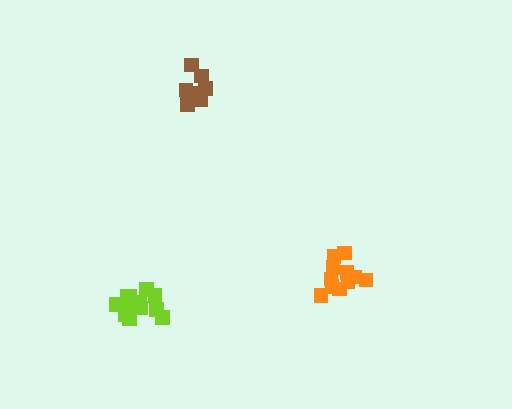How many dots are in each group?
Group 1: 11 dots, Group 2: 8 dots, Group 3: 12 dots (31 total).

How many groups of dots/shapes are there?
There are 3 groups.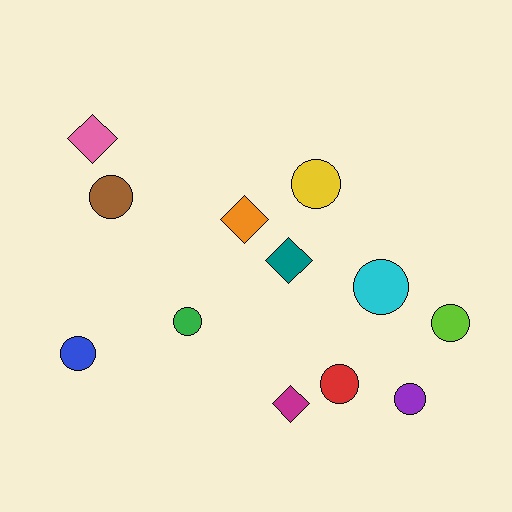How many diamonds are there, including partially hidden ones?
There are 4 diamonds.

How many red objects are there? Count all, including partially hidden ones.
There is 1 red object.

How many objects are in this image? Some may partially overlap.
There are 12 objects.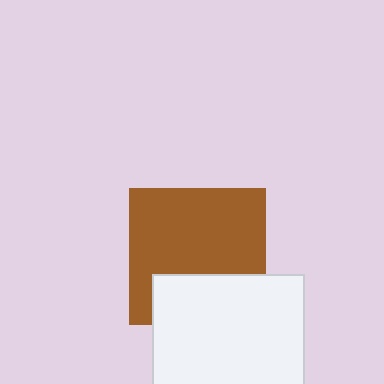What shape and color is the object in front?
The object in front is a white rectangle.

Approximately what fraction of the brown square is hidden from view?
Roughly 32% of the brown square is hidden behind the white rectangle.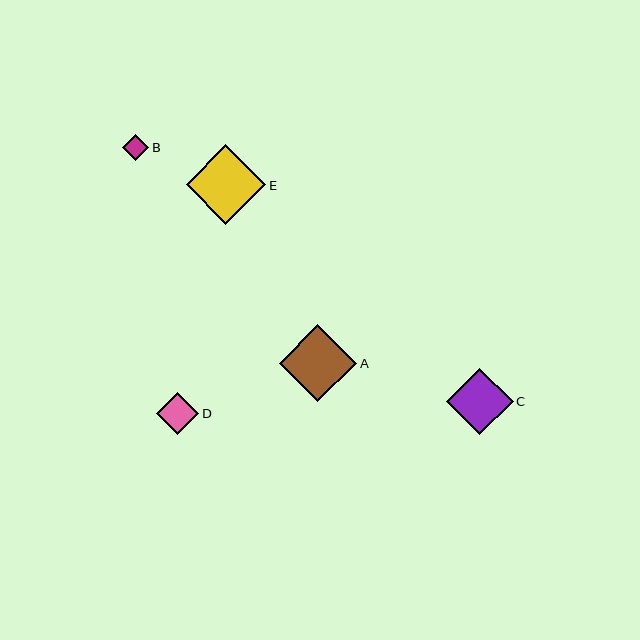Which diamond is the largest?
Diamond E is the largest with a size of approximately 79 pixels.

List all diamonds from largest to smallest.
From largest to smallest: E, A, C, D, B.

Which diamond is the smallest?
Diamond B is the smallest with a size of approximately 26 pixels.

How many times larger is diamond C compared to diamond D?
Diamond C is approximately 1.6 times the size of diamond D.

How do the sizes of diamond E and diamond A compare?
Diamond E and diamond A are approximately the same size.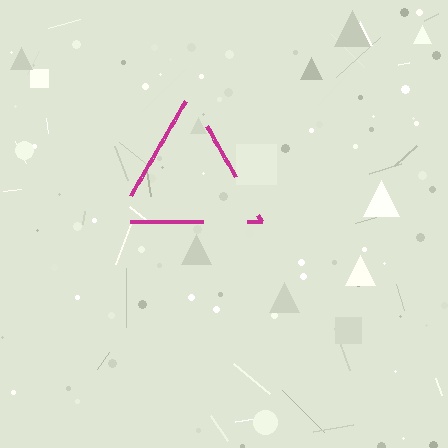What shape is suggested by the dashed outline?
The dashed outline suggests a triangle.